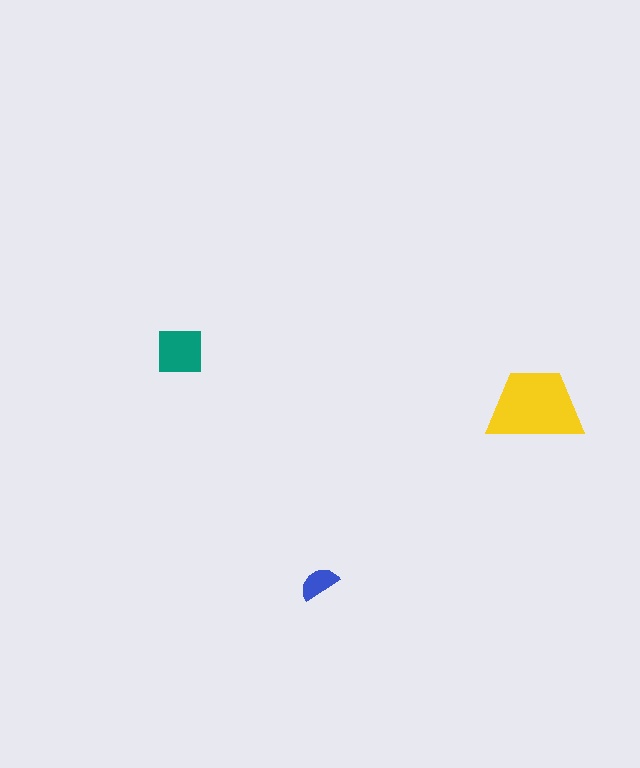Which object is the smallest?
The blue semicircle.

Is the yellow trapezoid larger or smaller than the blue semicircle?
Larger.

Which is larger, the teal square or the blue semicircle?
The teal square.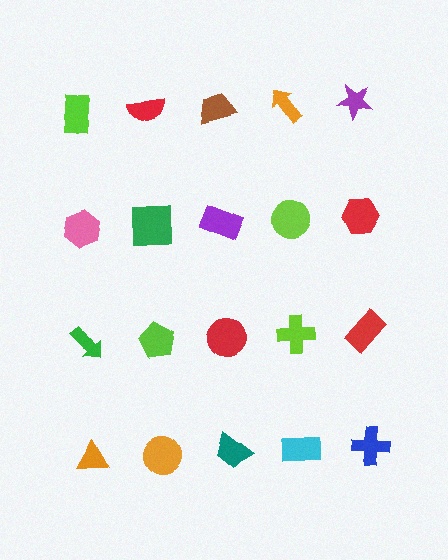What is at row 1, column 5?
A purple star.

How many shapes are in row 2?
5 shapes.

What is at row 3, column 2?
A lime pentagon.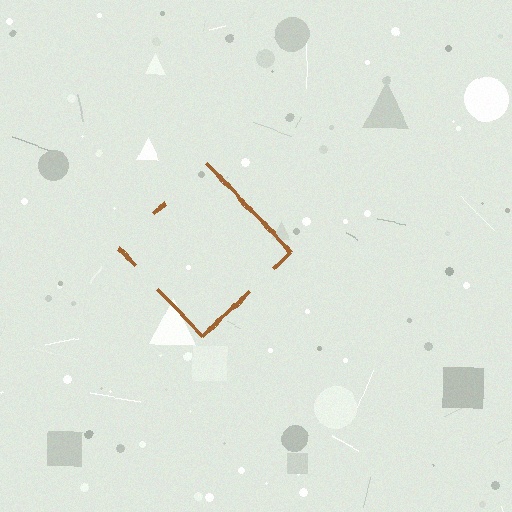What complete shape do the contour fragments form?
The contour fragments form a diamond.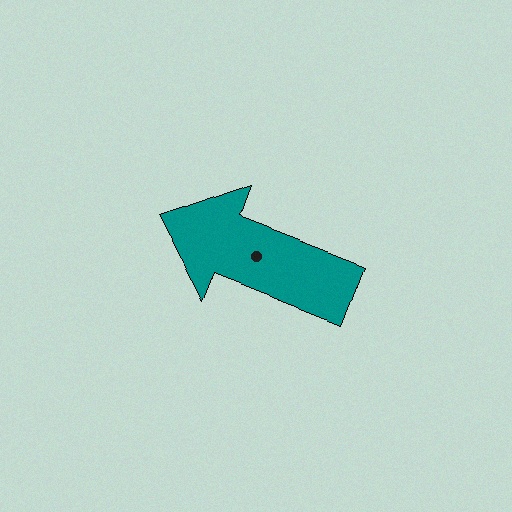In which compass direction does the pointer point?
West.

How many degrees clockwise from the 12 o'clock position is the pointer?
Approximately 291 degrees.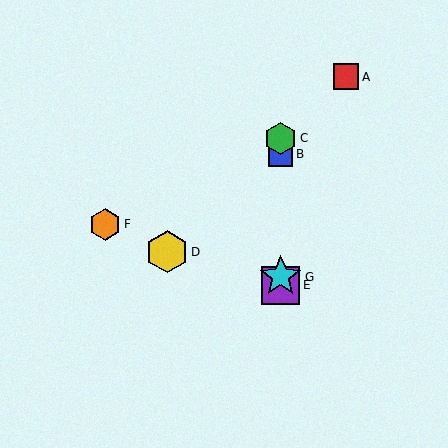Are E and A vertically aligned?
No, E is at x≈281 and A is at x≈346.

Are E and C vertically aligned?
Yes, both are at x≈281.